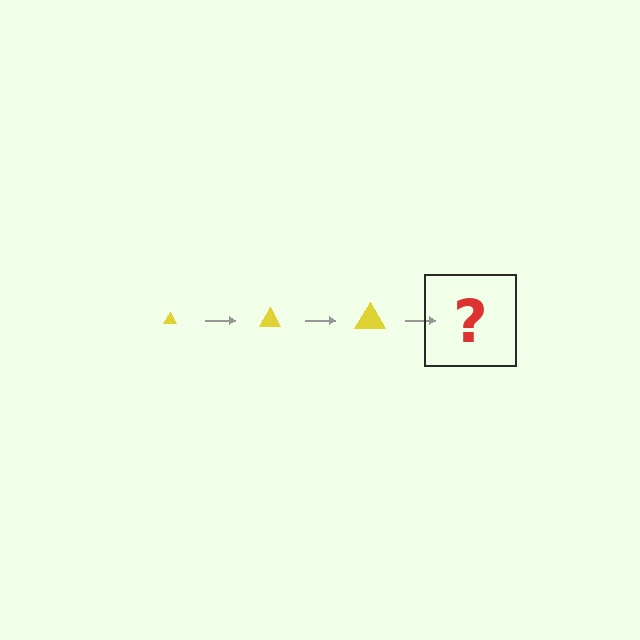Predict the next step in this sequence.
The next step is a yellow triangle, larger than the previous one.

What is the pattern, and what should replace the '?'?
The pattern is that the triangle gets progressively larger each step. The '?' should be a yellow triangle, larger than the previous one.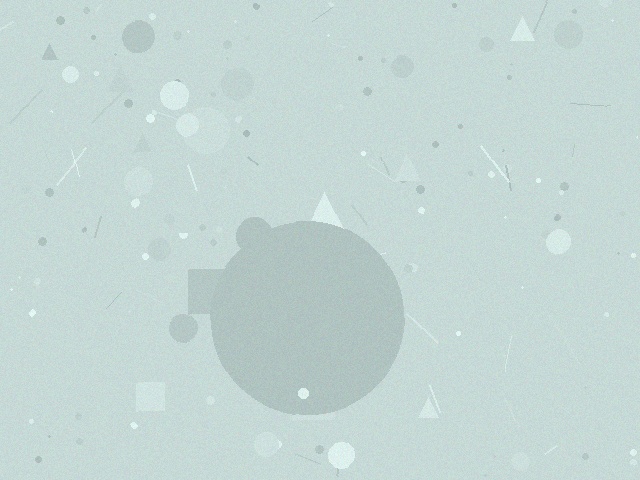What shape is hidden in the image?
A circle is hidden in the image.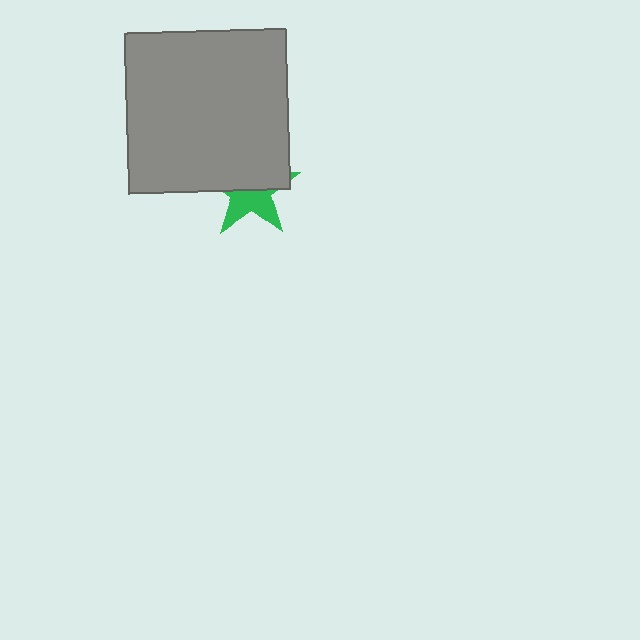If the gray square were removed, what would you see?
You would see the complete green star.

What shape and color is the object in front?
The object in front is a gray square.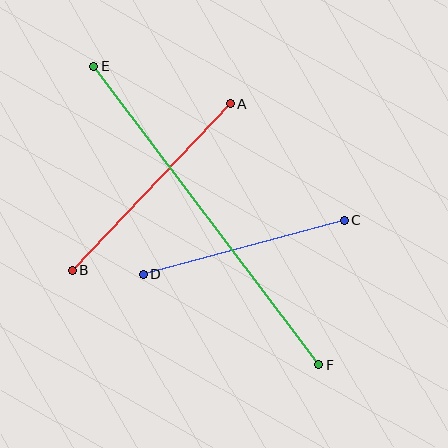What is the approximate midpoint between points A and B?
The midpoint is at approximately (151, 187) pixels.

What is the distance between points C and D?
The distance is approximately 208 pixels.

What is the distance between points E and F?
The distance is approximately 373 pixels.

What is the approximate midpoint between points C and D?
The midpoint is at approximately (244, 247) pixels.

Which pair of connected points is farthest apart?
Points E and F are farthest apart.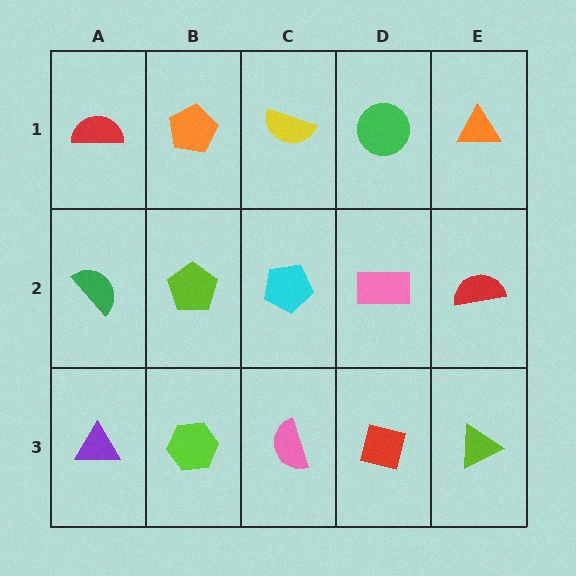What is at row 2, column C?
A cyan pentagon.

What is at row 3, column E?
A lime triangle.